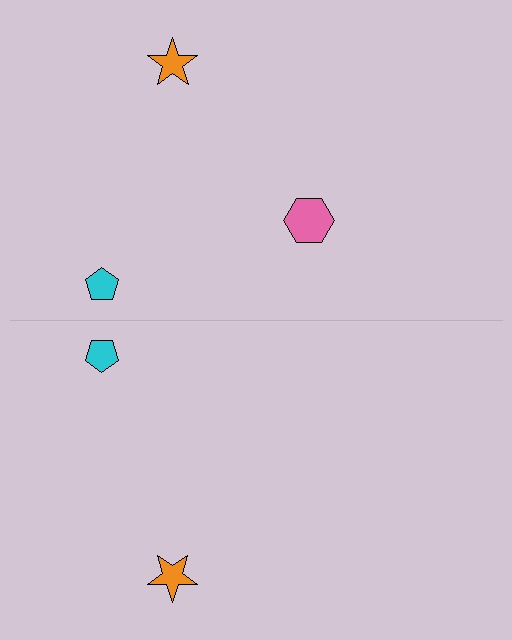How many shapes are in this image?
There are 5 shapes in this image.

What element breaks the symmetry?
A pink hexagon is missing from the bottom side.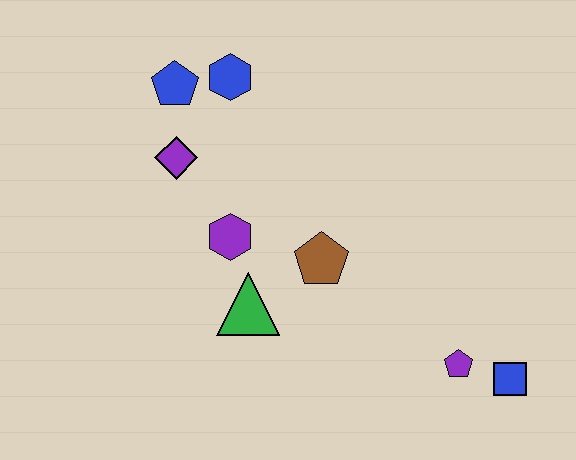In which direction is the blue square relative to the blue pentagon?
The blue square is to the right of the blue pentagon.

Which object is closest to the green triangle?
The purple hexagon is closest to the green triangle.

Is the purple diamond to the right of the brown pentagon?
No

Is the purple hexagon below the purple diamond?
Yes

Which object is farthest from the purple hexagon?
The blue square is farthest from the purple hexagon.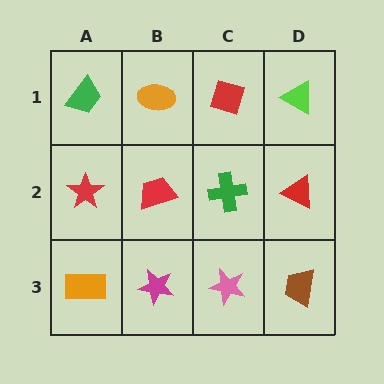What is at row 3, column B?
A magenta star.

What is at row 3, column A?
An orange rectangle.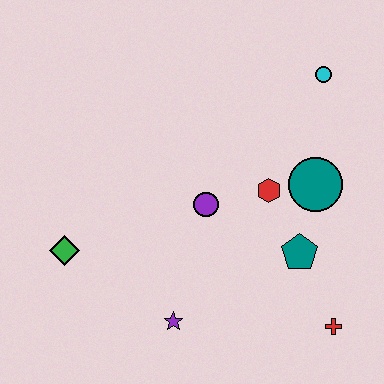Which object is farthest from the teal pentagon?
The green diamond is farthest from the teal pentagon.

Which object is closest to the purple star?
The purple circle is closest to the purple star.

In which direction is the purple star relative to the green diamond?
The purple star is to the right of the green diamond.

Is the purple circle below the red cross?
No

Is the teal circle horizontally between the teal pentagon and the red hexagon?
No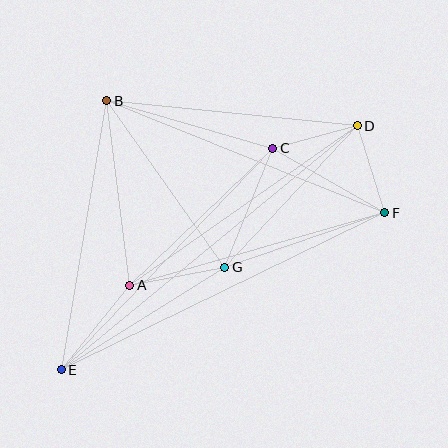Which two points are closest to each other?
Points C and D are closest to each other.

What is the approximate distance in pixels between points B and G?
The distance between B and G is approximately 204 pixels.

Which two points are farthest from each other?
Points D and E are farthest from each other.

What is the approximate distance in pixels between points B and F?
The distance between B and F is approximately 300 pixels.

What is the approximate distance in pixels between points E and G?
The distance between E and G is approximately 193 pixels.